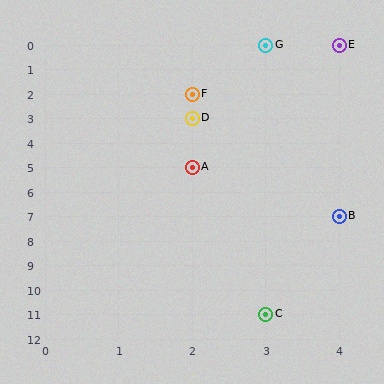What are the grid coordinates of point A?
Point A is at grid coordinates (2, 5).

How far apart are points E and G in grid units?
Points E and G are 1 column apart.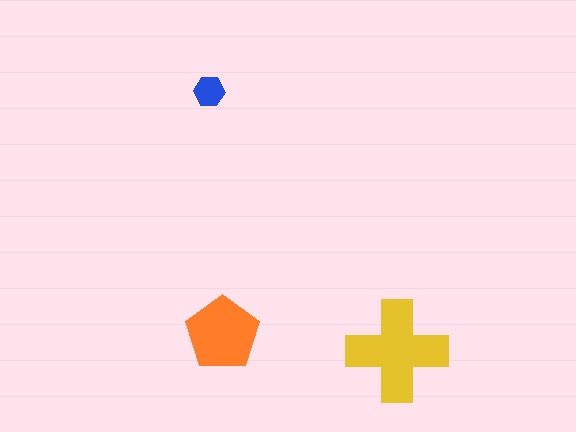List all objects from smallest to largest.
The blue hexagon, the orange pentagon, the yellow cross.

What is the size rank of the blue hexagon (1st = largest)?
3rd.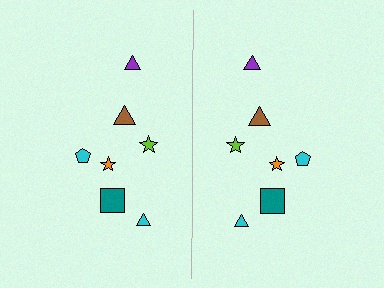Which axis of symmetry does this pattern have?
The pattern has a vertical axis of symmetry running through the center of the image.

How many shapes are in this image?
There are 14 shapes in this image.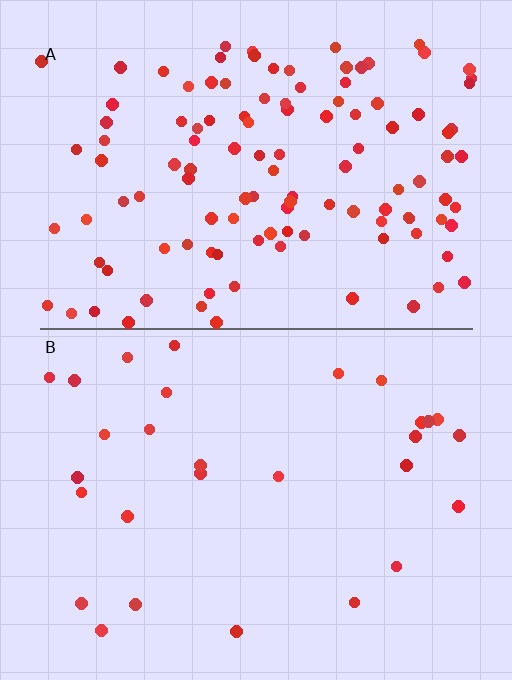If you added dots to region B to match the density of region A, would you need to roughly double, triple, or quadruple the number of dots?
Approximately quadruple.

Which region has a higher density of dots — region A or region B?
A (the top).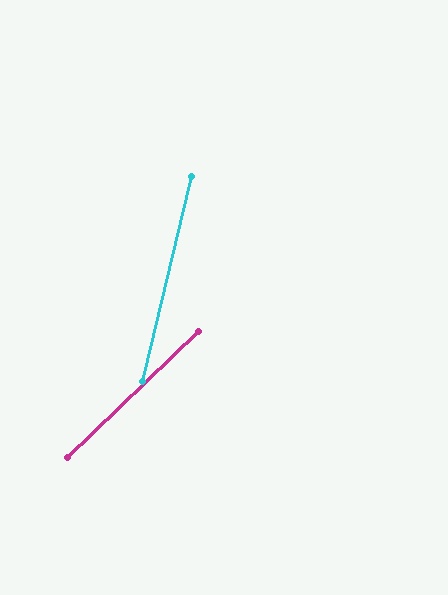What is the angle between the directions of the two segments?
Approximately 33 degrees.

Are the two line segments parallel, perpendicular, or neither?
Neither parallel nor perpendicular — they differ by about 33°.